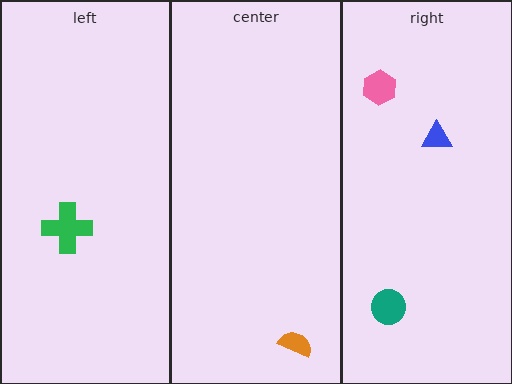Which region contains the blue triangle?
The right region.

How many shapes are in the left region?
1.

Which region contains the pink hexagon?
The right region.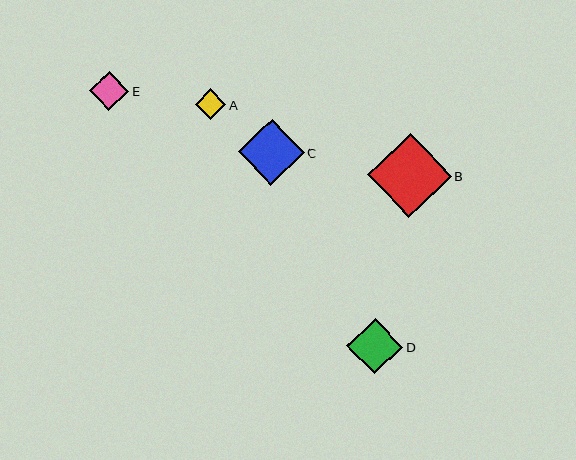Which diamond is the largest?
Diamond B is the largest with a size of approximately 84 pixels.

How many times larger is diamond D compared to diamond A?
Diamond D is approximately 1.8 times the size of diamond A.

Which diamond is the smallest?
Diamond A is the smallest with a size of approximately 30 pixels.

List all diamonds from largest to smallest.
From largest to smallest: B, C, D, E, A.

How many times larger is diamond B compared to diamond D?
Diamond B is approximately 1.5 times the size of diamond D.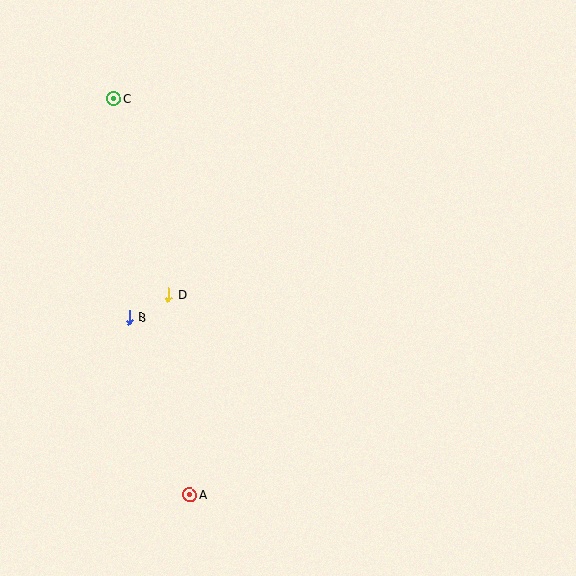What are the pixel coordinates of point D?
Point D is at (168, 295).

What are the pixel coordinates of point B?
Point B is at (129, 317).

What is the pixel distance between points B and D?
The distance between B and D is 45 pixels.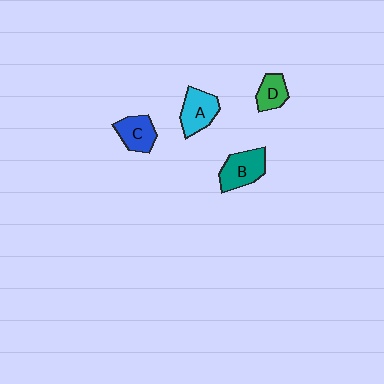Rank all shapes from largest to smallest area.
From largest to smallest: B (teal), A (cyan), C (blue), D (green).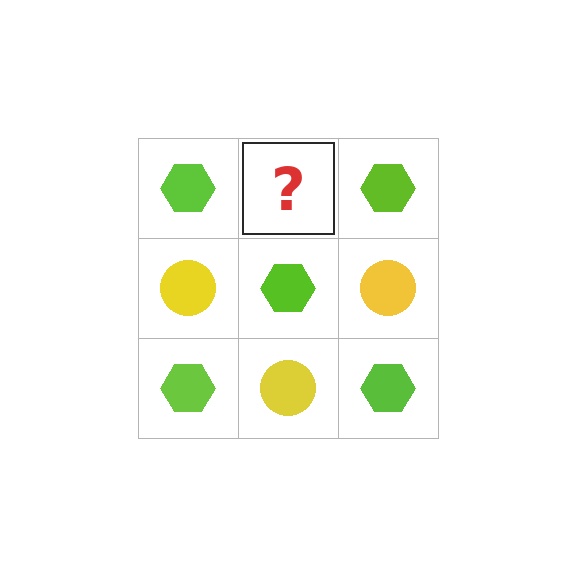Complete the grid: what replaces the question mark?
The question mark should be replaced with a yellow circle.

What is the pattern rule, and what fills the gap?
The rule is that it alternates lime hexagon and yellow circle in a checkerboard pattern. The gap should be filled with a yellow circle.